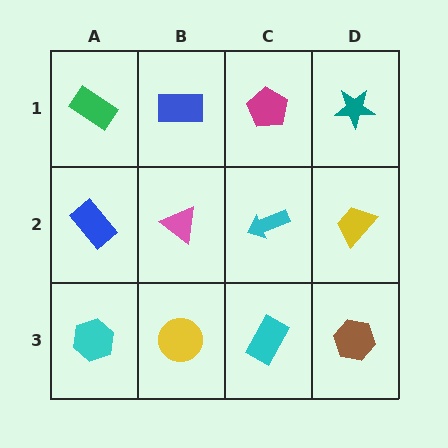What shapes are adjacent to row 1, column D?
A yellow trapezoid (row 2, column D), a magenta pentagon (row 1, column C).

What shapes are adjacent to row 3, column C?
A cyan arrow (row 2, column C), a yellow circle (row 3, column B), a brown hexagon (row 3, column D).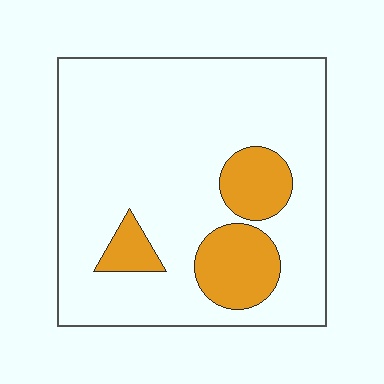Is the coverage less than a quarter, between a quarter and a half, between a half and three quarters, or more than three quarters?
Less than a quarter.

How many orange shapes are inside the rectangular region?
3.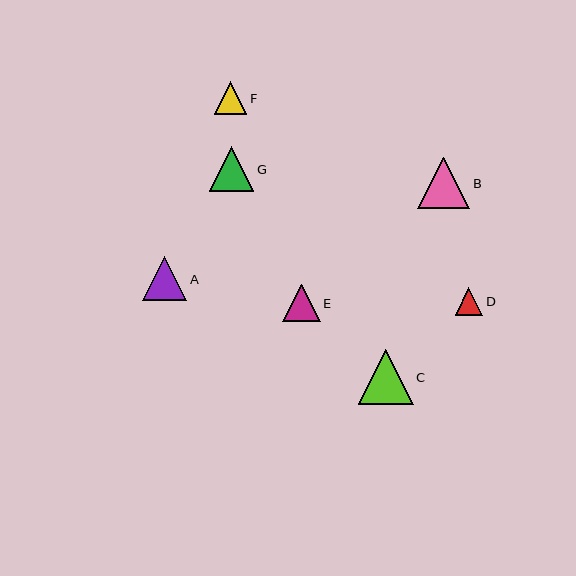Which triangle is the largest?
Triangle C is the largest with a size of approximately 54 pixels.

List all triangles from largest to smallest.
From largest to smallest: C, B, G, A, E, F, D.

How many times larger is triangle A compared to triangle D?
Triangle A is approximately 1.6 times the size of triangle D.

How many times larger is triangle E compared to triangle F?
Triangle E is approximately 1.2 times the size of triangle F.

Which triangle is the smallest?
Triangle D is the smallest with a size of approximately 27 pixels.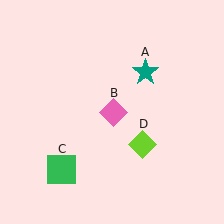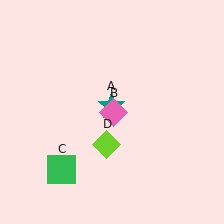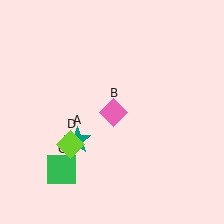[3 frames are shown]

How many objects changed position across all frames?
2 objects changed position: teal star (object A), lime diamond (object D).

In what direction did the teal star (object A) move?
The teal star (object A) moved down and to the left.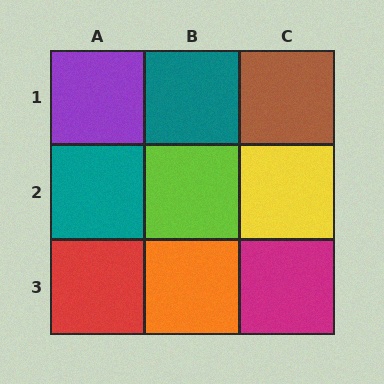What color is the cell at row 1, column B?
Teal.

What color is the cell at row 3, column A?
Red.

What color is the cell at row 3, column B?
Orange.